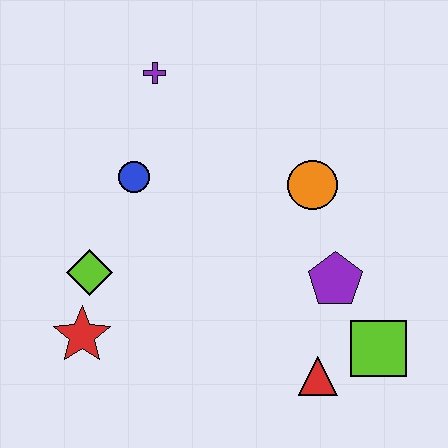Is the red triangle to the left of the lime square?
Yes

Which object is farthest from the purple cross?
The lime square is farthest from the purple cross.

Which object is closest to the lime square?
The red triangle is closest to the lime square.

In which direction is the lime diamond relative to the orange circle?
The lime diamond is to the left of the orange circle.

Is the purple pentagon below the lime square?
No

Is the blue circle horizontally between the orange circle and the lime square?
No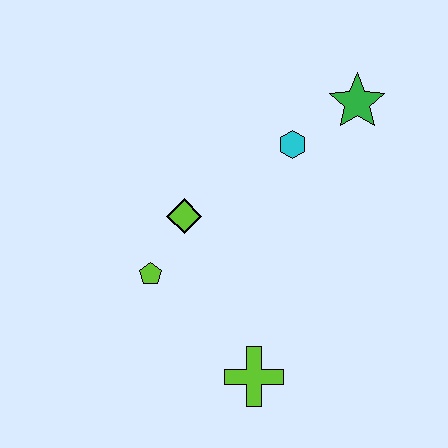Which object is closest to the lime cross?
The lime pentagon is closest to the lime cross.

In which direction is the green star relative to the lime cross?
The green star is above the lime cross.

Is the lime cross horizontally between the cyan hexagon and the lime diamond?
Yes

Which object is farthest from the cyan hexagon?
The lime cross is farthest from the cyan hexagon.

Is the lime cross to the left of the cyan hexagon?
Yes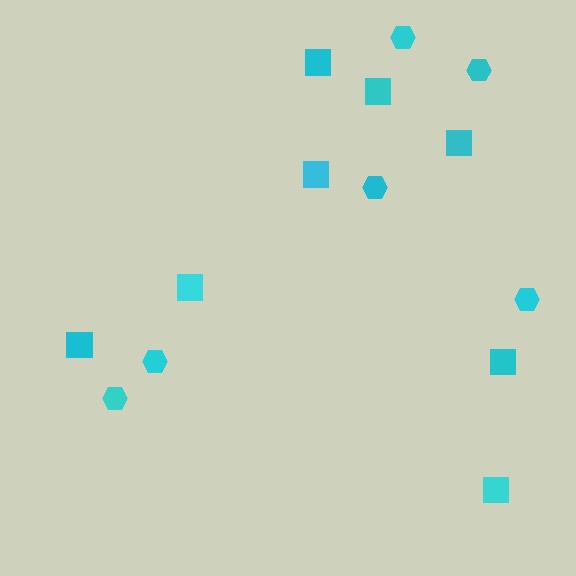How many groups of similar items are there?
There are 2 groups: one group of squares (8) and one group of hexagons (6).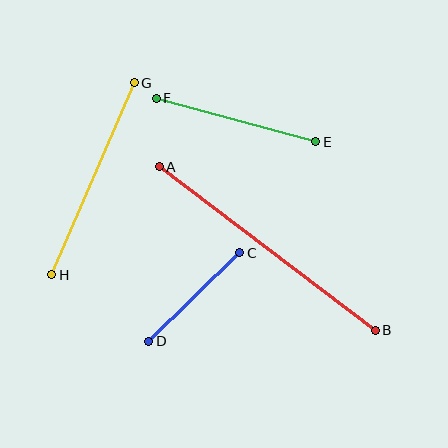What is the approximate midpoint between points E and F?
The midpoint is at approximately (236, 120) pixels.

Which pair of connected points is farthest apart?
Points A and B are farthest apart.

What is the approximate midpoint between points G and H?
The midpoint is at approximately (93, 179) pixels.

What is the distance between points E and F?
The distance is approximately 165 pixels.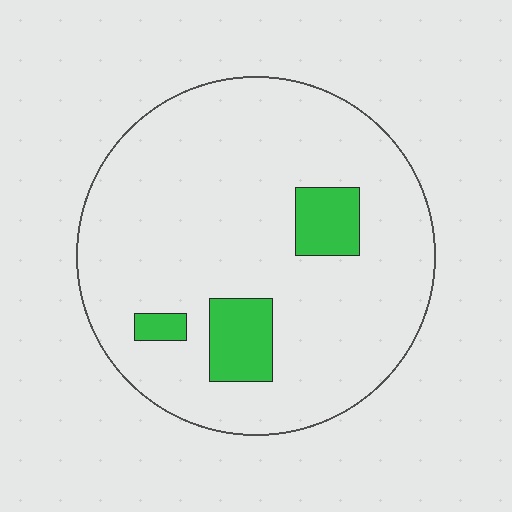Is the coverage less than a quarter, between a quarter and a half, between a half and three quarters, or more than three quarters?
Less than a quarter.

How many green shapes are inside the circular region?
3.